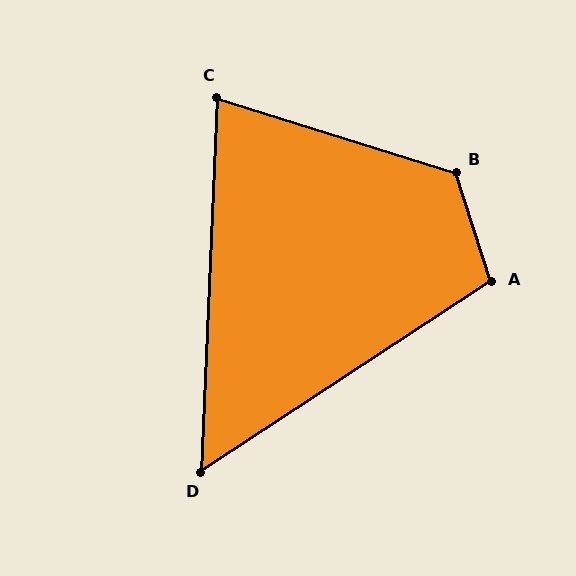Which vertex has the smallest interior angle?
D, at approximately 54 degrees.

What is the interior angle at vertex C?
Approximately 75 degrees (acute).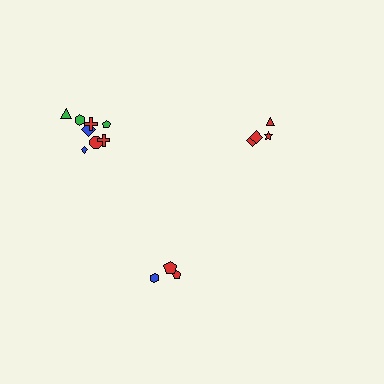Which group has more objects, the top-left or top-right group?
The top-left group.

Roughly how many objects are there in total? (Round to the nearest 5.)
Roughly 15 objects in total.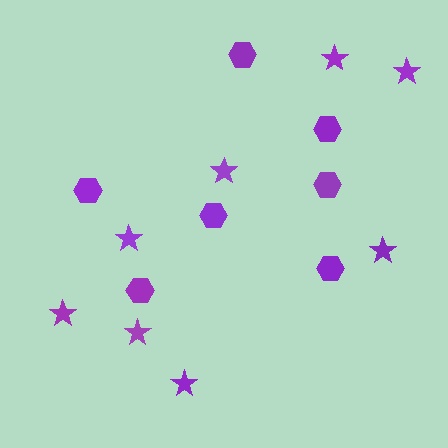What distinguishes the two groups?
There are 2 groups: one group of stars (8) and one group of hexagons (7).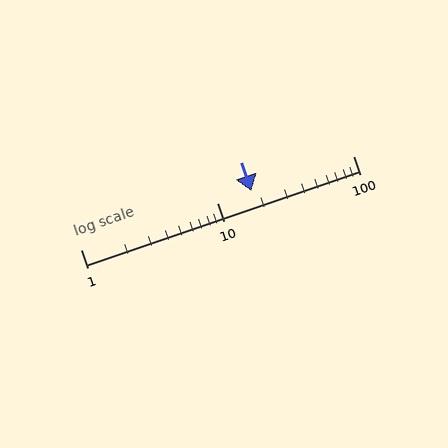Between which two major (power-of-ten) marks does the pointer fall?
The pointer is between 10 and 100.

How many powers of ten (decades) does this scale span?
The scale spans 2 decades, from 1 to 100.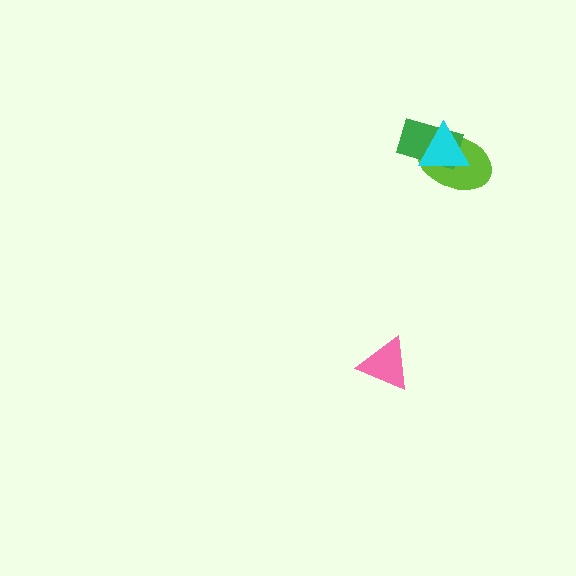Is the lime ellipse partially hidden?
Yes, it is partially covered by another shape.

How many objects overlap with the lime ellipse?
2 objects overlap with the lime ellipse.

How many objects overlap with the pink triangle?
0 objects overlap with the pink triangle.